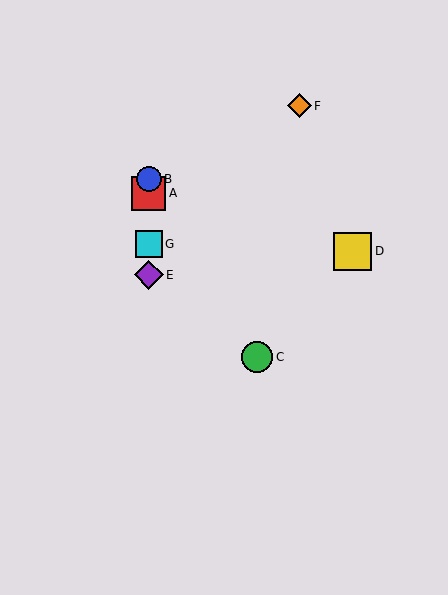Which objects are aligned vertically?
Objects A, B, E, G are aligned vertically.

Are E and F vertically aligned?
No, E is at x≈149 and F is at x≈299.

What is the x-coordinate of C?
Object C is at x≈257.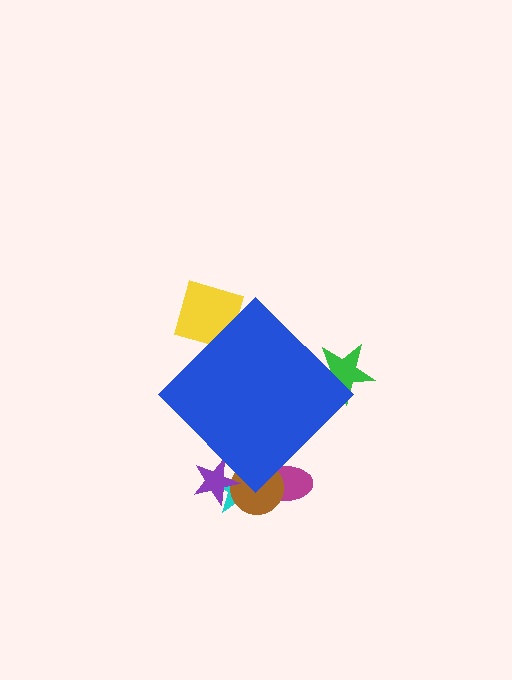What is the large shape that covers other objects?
A blue diamond.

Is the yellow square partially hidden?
Yes, the yellow square is partially hidden behind the blue diamond.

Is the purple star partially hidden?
Yes, the purple star is partially hidden behind the blue diamond.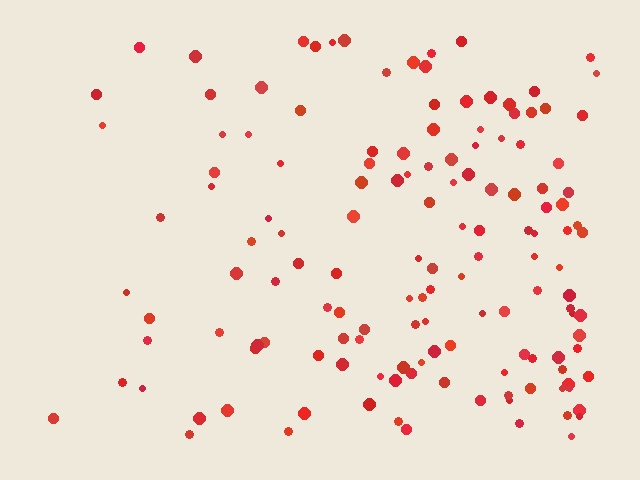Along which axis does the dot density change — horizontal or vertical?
Horizontal.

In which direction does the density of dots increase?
From left to right, with the right side densest.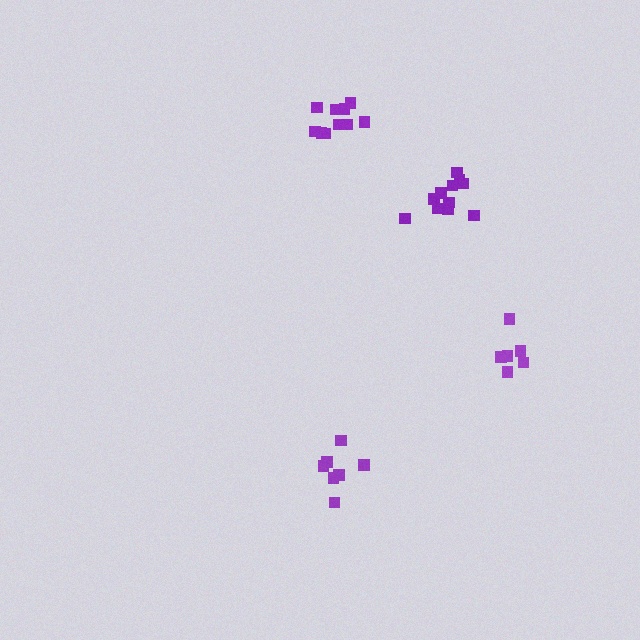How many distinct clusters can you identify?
There are 4 distinct clusters.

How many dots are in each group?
Group 1: 11 dots, Group 2: 6 dots, Group 3: 10 dots, Group 4: 7 dots (34 total).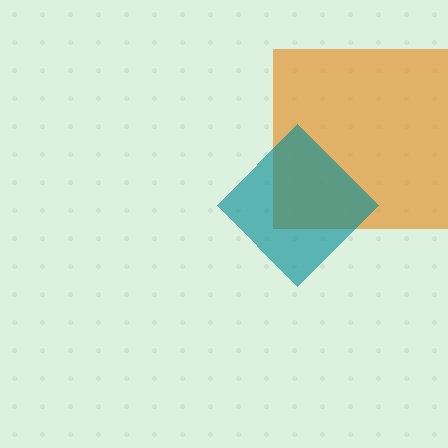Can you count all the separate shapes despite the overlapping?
Yes, there are 2 separate shapes.